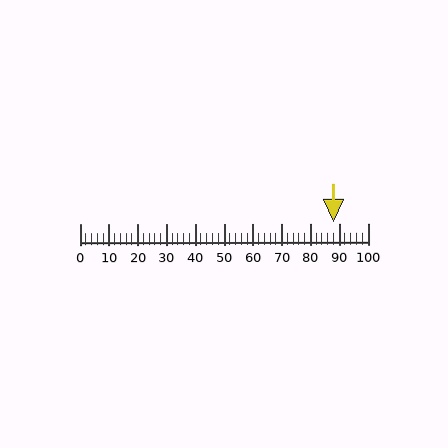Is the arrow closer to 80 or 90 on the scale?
The arrow is closer to 90.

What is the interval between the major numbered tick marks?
The major tick marks are spaced 10 units apart.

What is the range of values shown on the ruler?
The ruler shows values from 0 to 100.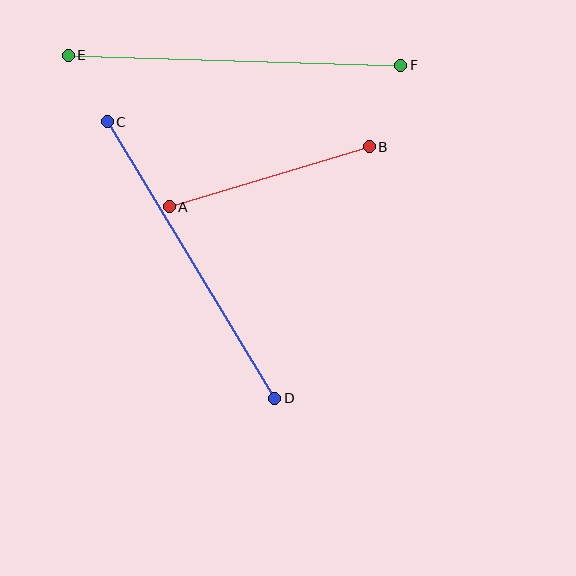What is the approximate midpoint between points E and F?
The midpoint is at approximately (235, 60) pixels.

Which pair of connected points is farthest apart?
Points E and F are farthest apart.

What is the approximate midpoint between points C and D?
The midpoint is at approximately (191, 260) pixels.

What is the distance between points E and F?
The distance is approximately 332 pixels.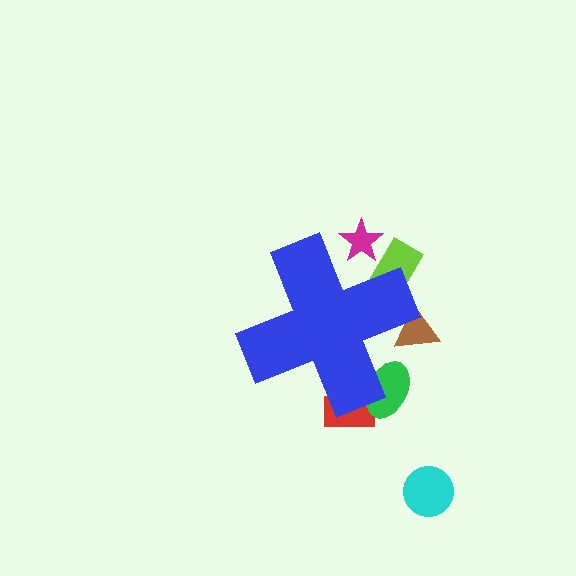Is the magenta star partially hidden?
Yes, the magenta star is partially hidden behind the blue cross.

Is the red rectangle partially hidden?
Yes, the red rectangle is partially hidden behind the blue cross.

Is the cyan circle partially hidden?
No, the cyan circle is fully visible.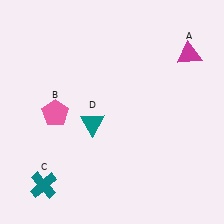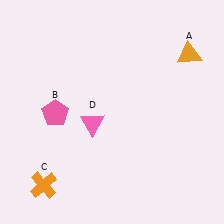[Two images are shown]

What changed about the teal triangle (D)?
In Image 1, D is teal. In Image 2, it changed to pink.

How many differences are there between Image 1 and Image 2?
There are 3 differences between the two images.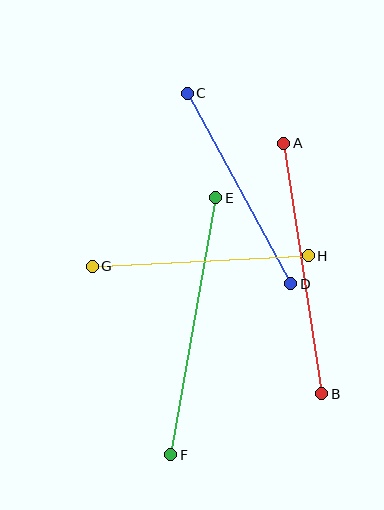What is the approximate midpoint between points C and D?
The midpoint is at approximately (239, 188) pixels.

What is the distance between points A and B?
The distance is approximately 253 pixels.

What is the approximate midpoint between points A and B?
The midpoint is at approximately (303, 268) pixels.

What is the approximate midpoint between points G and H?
The midpoint is at approximately (200, 261) pixels.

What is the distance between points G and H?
The distance is approximately 216 pixels.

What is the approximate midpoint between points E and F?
The midpoint is at approximately (193, 326) pixels.